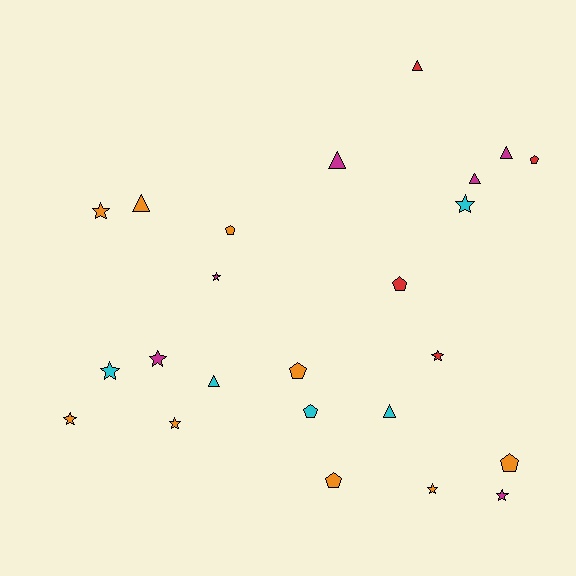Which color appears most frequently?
Orange, with 9 objects.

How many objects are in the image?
There are 24 objects.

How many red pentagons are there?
There are 2 red pentagons.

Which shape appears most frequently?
Star, with 10 objects.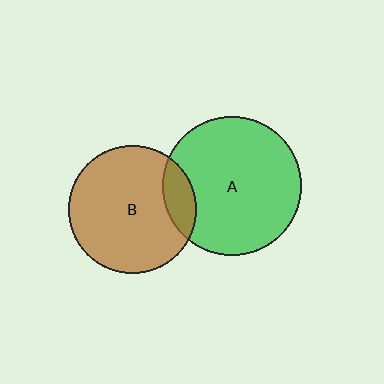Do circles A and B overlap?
Yes.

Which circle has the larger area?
Circle A (green).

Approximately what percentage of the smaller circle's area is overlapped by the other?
Approximately 15%.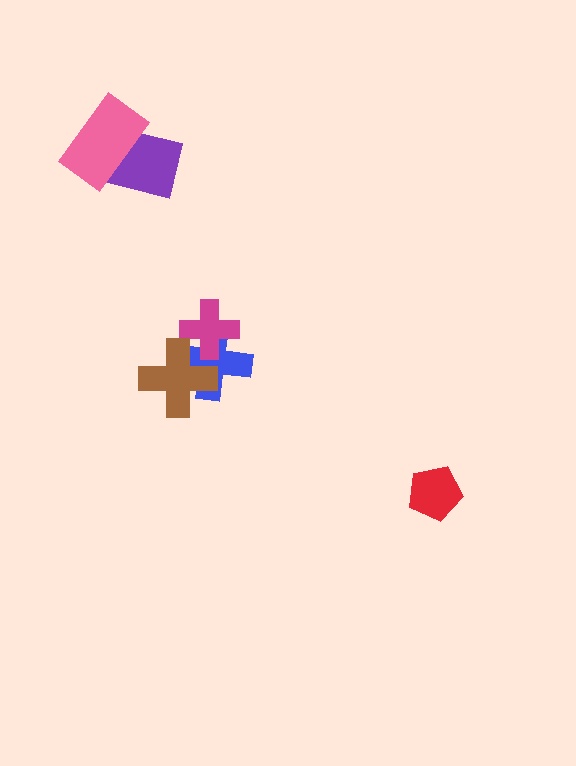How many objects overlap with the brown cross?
2 objects overlap with the brown cross.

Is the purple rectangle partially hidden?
Yes, it is partially covered by another shape.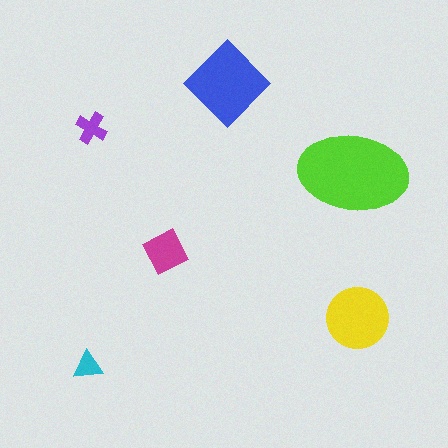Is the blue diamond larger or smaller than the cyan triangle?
Larger.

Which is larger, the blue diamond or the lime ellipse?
The lime ellipse.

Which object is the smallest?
The cyan triangle.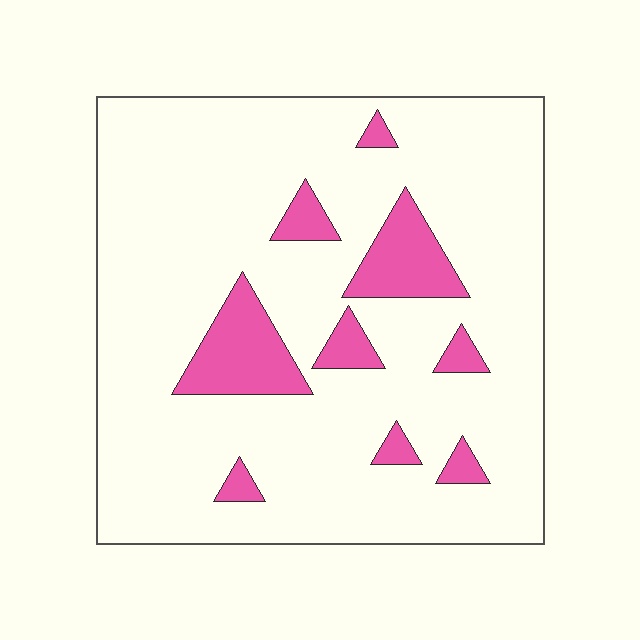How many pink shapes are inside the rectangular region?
9.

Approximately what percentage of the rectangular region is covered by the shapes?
Approximately 15%.